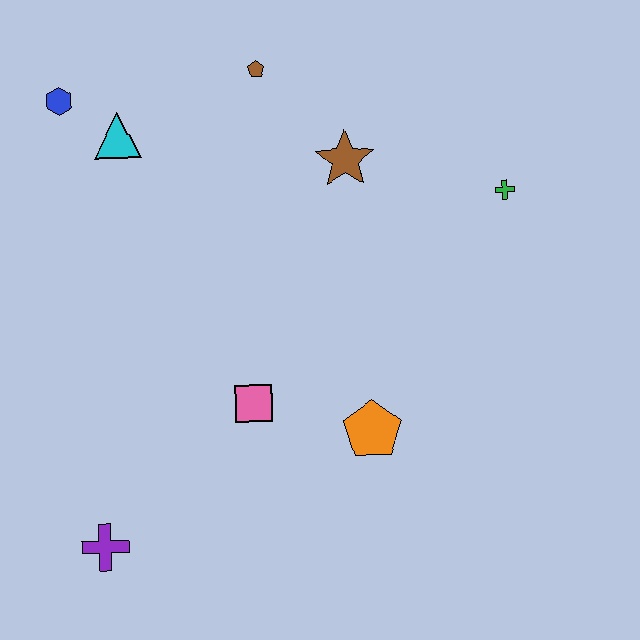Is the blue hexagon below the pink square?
No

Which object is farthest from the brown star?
The purple cross is farthest from the brown star.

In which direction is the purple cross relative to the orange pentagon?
The purple cross is to the left of the orange pentagon.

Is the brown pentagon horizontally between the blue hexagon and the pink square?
No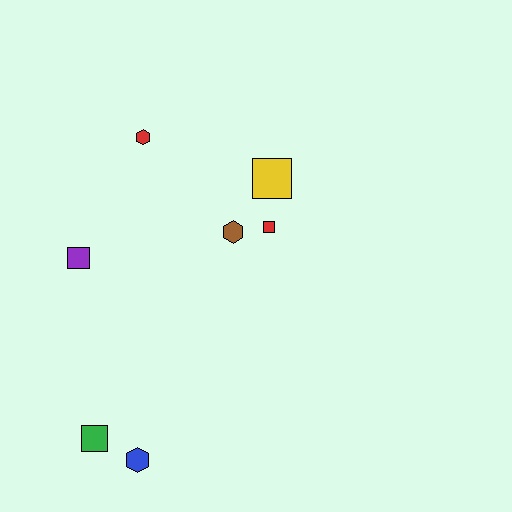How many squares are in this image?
There are 4 squares.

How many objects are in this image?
There are 7 objects.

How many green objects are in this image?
There is 1 green object.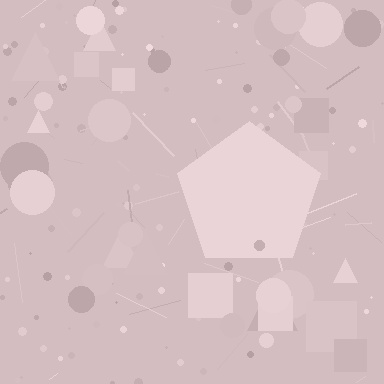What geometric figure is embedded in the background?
A pentagon is embedded in the background.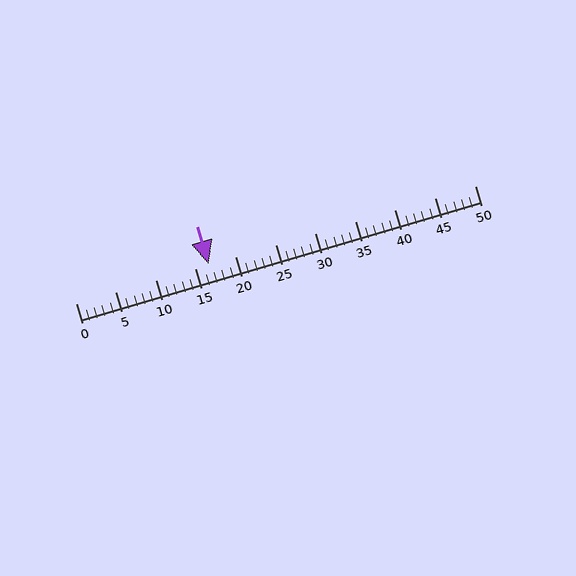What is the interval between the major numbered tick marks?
The major tick marks are spaced 5 units apart.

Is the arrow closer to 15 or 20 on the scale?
The arrow is closer to 15.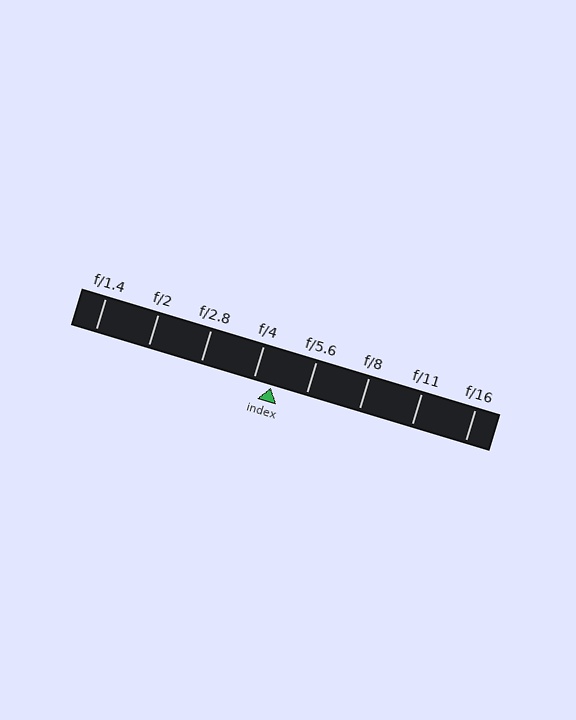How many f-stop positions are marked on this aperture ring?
There are 8 f-stop positions marked.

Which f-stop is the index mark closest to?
The index mark is closest to f/4.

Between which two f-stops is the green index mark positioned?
The index mark is between f/4 and f/5.6.